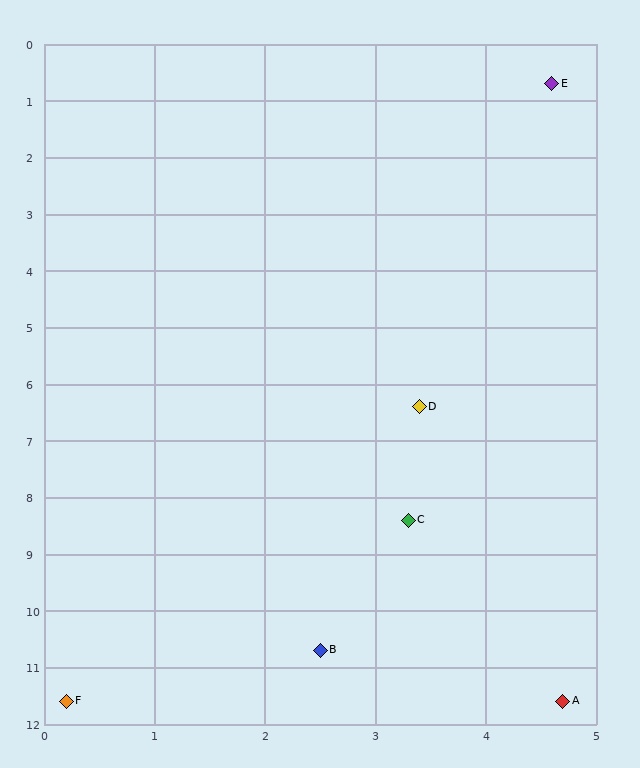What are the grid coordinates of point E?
Point E is at approximately (4.6, 0.7).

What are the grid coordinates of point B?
Point B is at approximately (2.5, 10.7).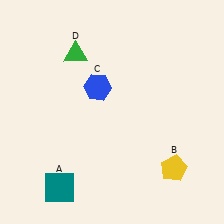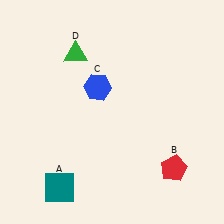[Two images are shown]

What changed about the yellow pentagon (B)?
In Image 1, B is yellow. In Image 2, it changed to red.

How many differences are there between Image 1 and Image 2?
There is 1 difference between the two images.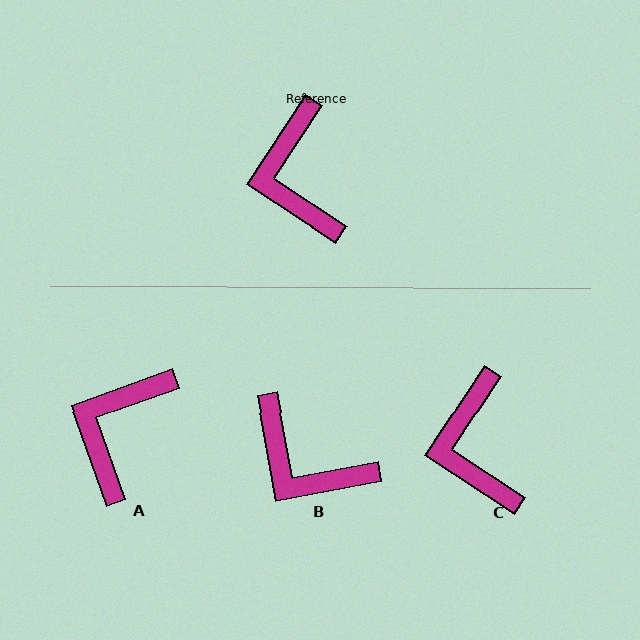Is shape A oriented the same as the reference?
No, it is off by about 37 degrees.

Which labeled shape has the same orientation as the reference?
C.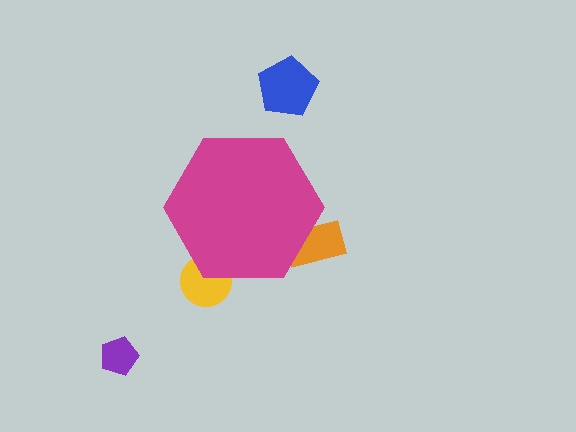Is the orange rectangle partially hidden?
Yes, the orange rectangle is partially hidden behind the magenta hexagon.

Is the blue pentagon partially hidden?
No, the blue pentagon is fully visible.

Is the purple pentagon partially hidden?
No, the purple pentagon is fully visible.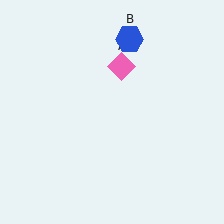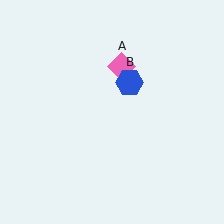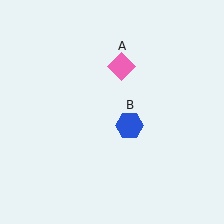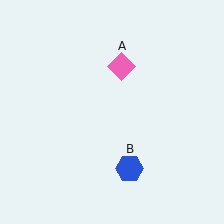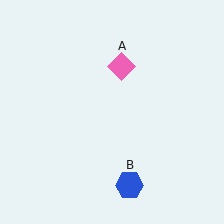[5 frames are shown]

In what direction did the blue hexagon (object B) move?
The blue hexagon (object B) moved down.